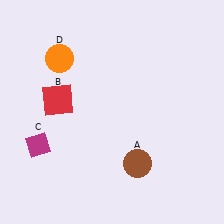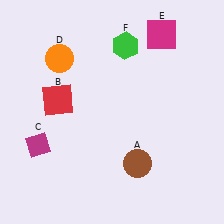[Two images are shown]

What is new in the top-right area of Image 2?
A magenta square (E) was added in the top-right area of Image 2.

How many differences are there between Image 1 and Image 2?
There are 2 differences between the two images.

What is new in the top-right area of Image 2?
A green hexagon (F) was added in the top-right area of Image 2.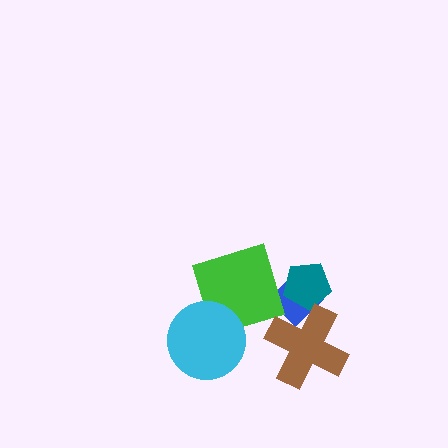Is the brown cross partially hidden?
No, no other shape covers it.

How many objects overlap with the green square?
1 object overlaps with the green square.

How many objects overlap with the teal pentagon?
1 object overlaps with the teal pentagon.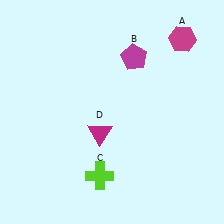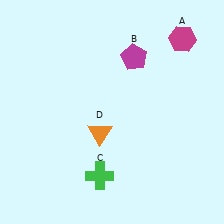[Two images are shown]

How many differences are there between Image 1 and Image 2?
There are 2 differences between the two images.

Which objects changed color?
C changed from lime to green. D changed from magenta to orange.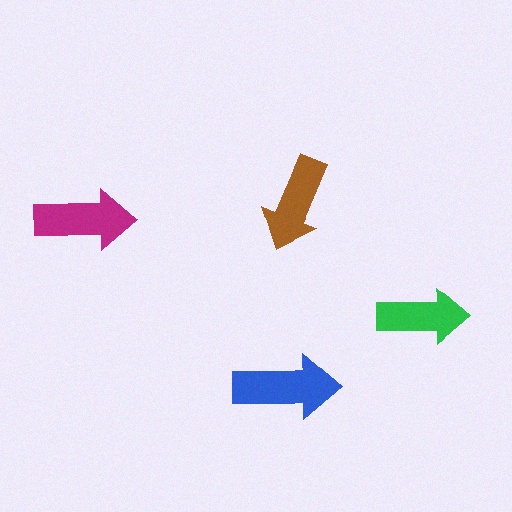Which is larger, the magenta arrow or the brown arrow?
The magenta one.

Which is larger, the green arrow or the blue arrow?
The blue one.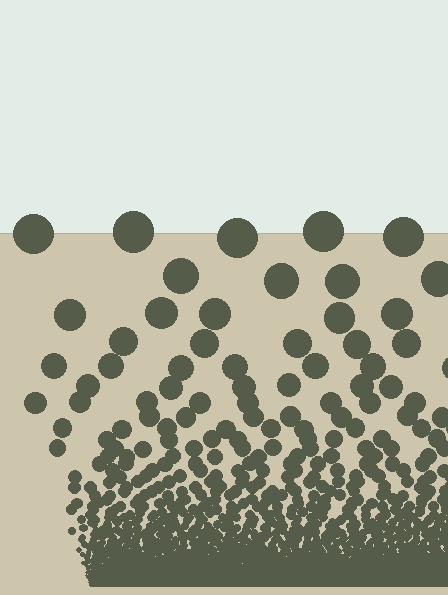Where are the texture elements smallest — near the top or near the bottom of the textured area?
Near the bottom.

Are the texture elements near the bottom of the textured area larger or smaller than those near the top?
Smaller. The gradient is inverted — elements near the bottom are smaller and denser.